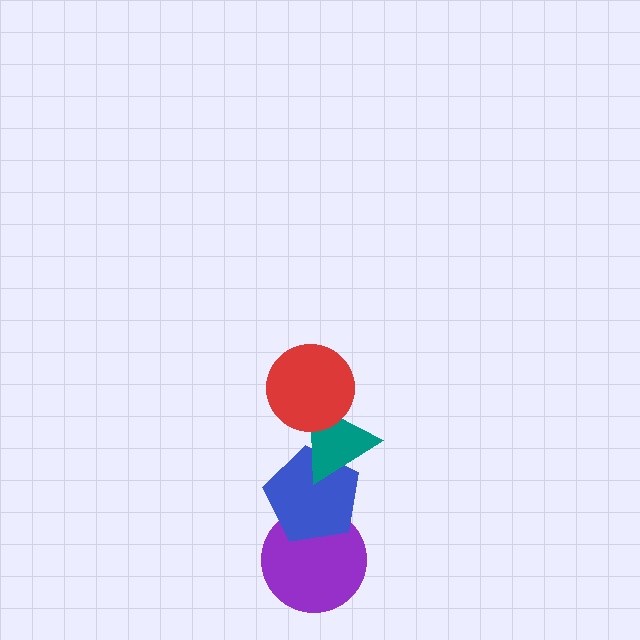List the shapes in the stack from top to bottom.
From top to bottom: the red circle, the teal triangle, the blue pentagon, the purple circle.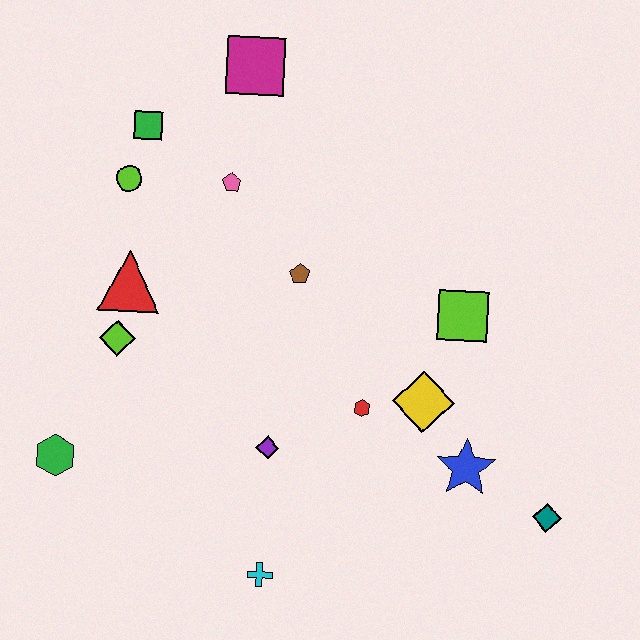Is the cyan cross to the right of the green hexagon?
Yes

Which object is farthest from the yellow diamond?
The green square is farthest from the yellow diamond.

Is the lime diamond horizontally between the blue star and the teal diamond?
No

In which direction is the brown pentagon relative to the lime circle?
The brown pentagon is to the right of the lime circle.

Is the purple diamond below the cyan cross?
No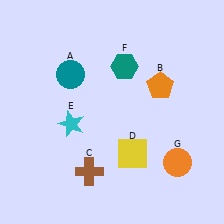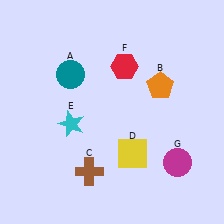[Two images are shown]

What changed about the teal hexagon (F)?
In Image 1, F is teal. In Image 2, it changed to red.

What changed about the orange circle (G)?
In Image 1, G is orange. In Image 2, it changed to magenta.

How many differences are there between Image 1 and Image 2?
There are 2 differences between the two images.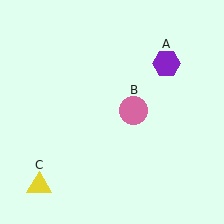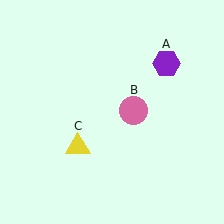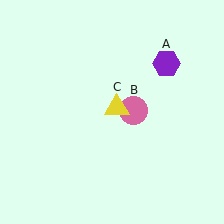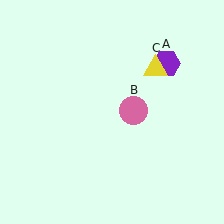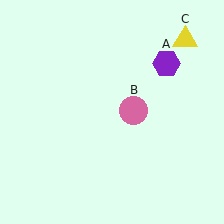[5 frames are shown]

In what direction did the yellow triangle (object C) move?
The yellow triangle (object C) moved up and to the right.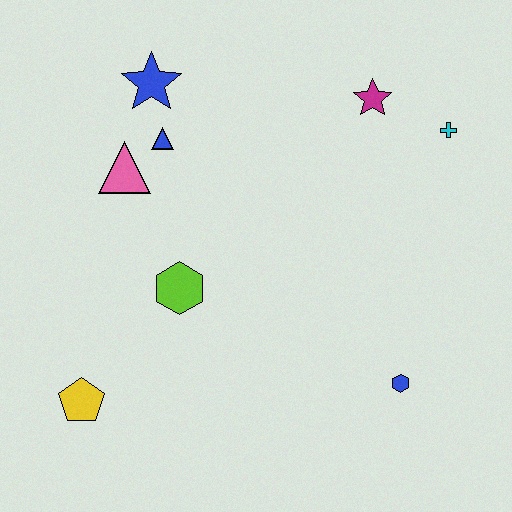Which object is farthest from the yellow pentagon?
The cyan cross is farthest from the yellow pentagon.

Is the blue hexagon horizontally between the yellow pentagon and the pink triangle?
No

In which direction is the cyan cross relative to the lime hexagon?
The cyan cross is to the right of the lime hexagon.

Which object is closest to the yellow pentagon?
The lime hexagon is closest to the yellow pentagon.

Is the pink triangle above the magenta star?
No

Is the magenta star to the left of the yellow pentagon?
No